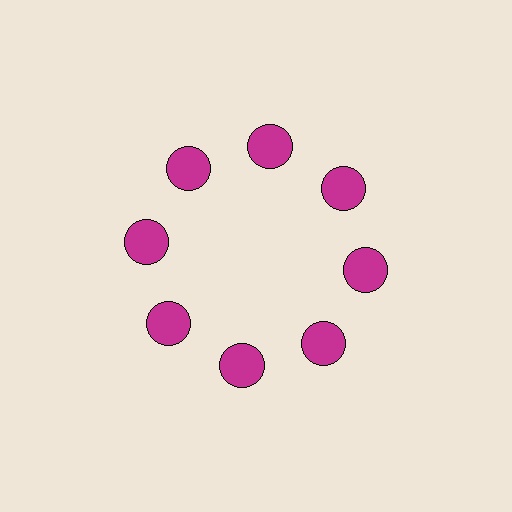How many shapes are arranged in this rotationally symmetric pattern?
There are 8 shapes, arranged in 8 groups of 1.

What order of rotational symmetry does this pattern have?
This pattern has 8-fold rotational symmetry.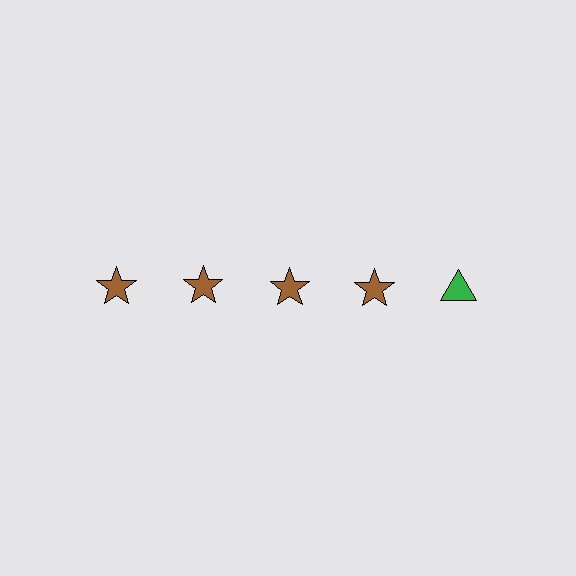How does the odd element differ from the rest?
It differs in both color (green instead of brown) and shape (triangle instead of star).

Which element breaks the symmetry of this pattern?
The green triangle in the top row, rightmost column breaks the symmetry. All other shapes are brown stars.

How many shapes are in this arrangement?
There are 5 shapes arranged in a grid pattern.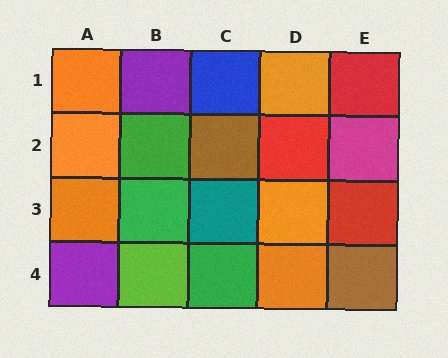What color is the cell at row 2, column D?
Red.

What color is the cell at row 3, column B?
Green.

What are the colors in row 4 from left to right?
Purple, lime, green, orange, brown.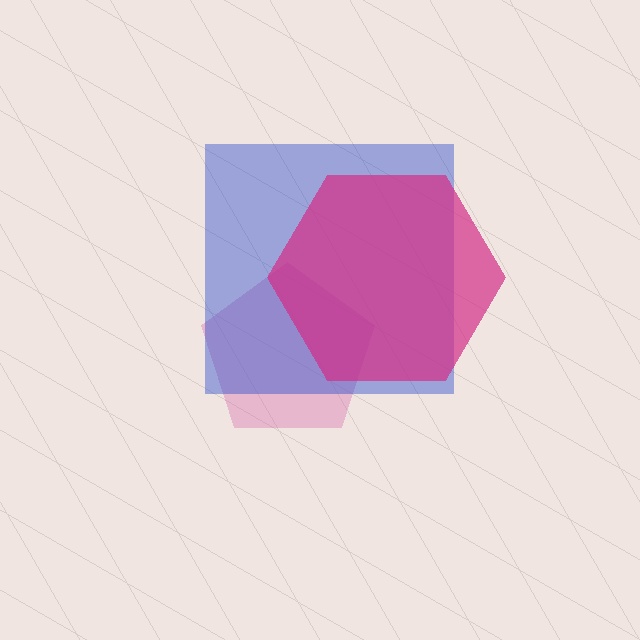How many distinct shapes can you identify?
There are 3 distinct shapes: a pink pentagon, a blue square, a magenta hexagon.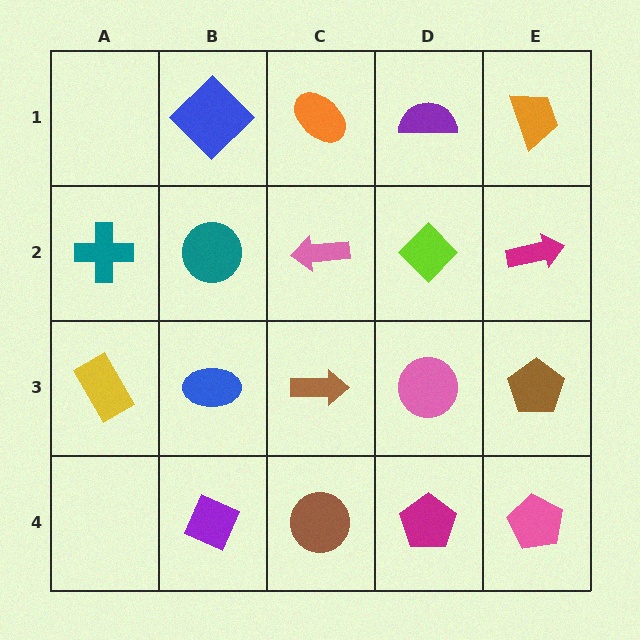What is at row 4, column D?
A magenta pentagon.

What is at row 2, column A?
A teal cross.